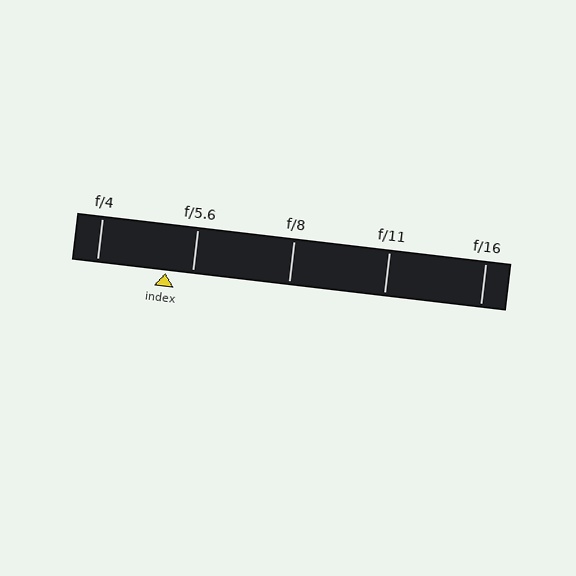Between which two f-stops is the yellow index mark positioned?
The index mark is between f/4 and f/5.6.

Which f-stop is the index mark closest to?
The index mark is closest to f/5.6.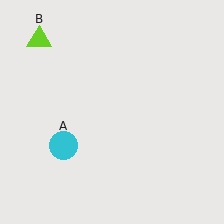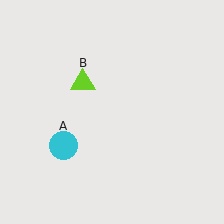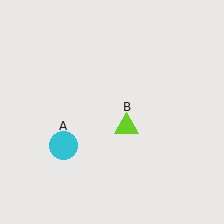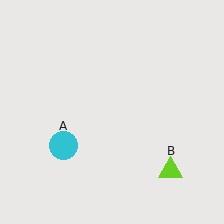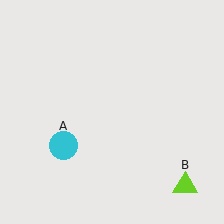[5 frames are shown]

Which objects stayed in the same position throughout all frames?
Cyan circle (object A) remained stationary.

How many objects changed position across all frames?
1 object changed position: lime triangle (object B).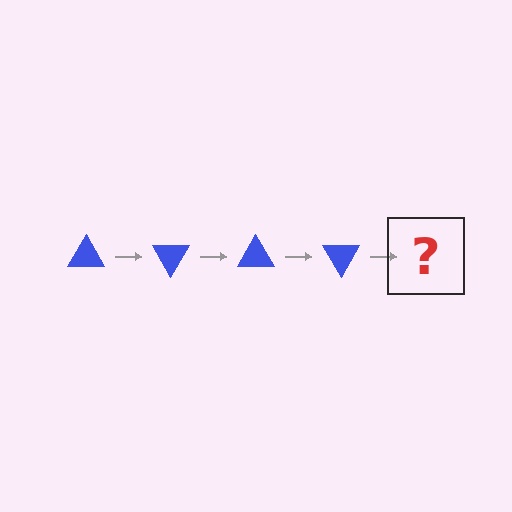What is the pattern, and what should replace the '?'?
The pattern is that the triangle rotates 60 degrees each step. The '?' should be a blue triangle rotated 240 degrees.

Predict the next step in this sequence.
The next step is a blue triangle rotated 240 degrees.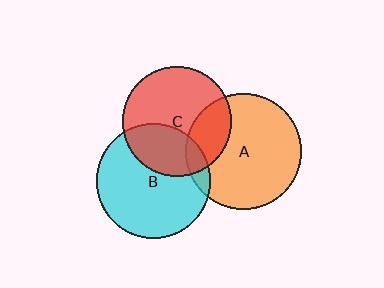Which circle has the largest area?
Circle A (orange).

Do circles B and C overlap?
Yes.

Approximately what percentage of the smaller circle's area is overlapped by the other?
Approximately 35%.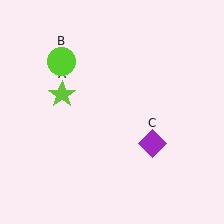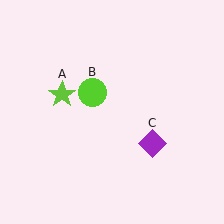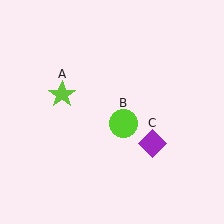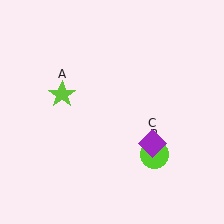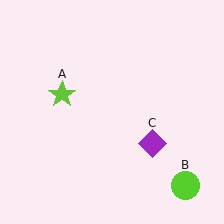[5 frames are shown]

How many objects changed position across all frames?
1 object changed position: lime circle (object B).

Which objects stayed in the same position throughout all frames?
Lime star (object A) and purple diamond (object C) remained stationary.